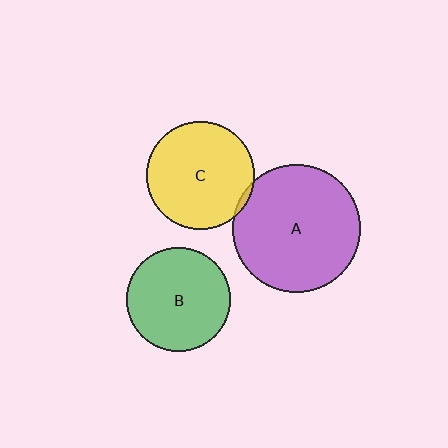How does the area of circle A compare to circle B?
Approximately 1.5 times.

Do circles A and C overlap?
Yes.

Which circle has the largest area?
Circle A (purple).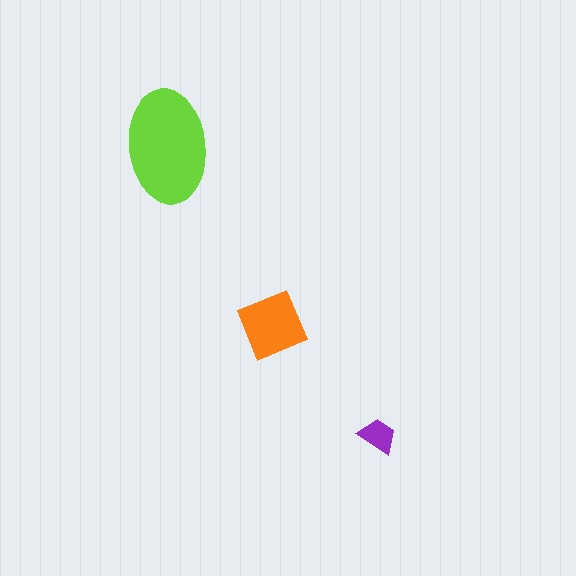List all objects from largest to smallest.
The lime ellipse, the orange square, the purple trapezoid.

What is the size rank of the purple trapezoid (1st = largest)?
3rd.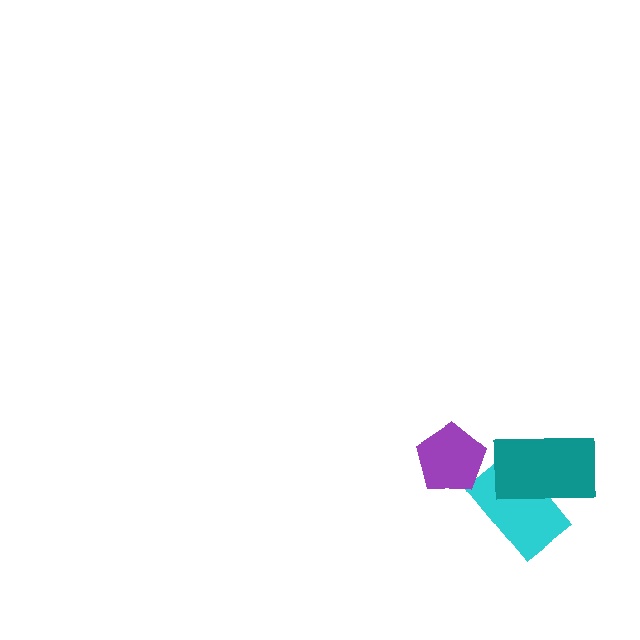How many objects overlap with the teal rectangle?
1 object overlaps with the teal rectangle.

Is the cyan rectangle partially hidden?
Yes, it is partially covered by another shape.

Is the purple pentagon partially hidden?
No, no other shape covers it.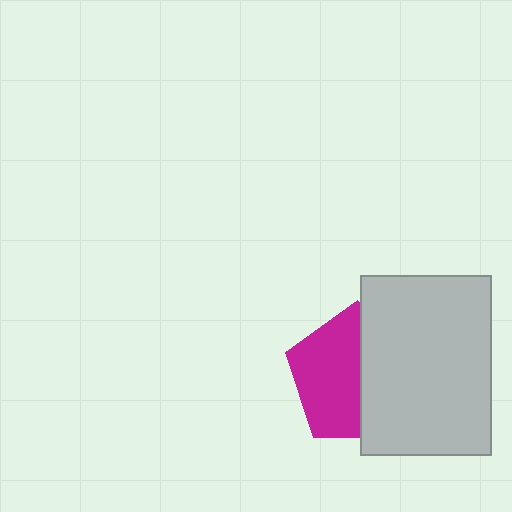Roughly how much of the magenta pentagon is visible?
About half of it is visible (roughly 52%).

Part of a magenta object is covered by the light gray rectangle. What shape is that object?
It is a pentagon.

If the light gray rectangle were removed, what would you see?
You would see the complete magenta pentagon.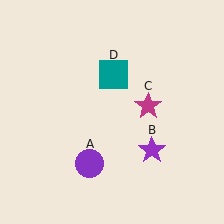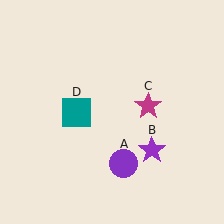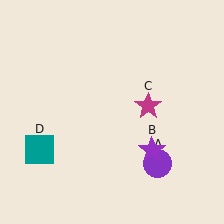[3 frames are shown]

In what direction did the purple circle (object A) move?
The purple circle (object A) moved right.